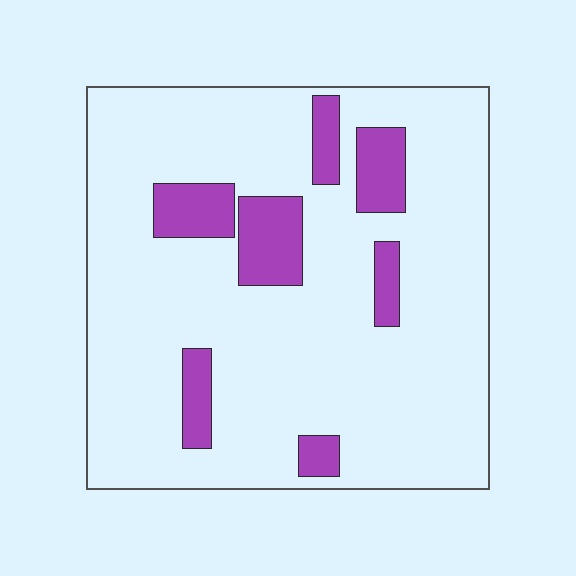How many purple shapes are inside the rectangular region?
7.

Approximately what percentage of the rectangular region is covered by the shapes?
Approximately 15%.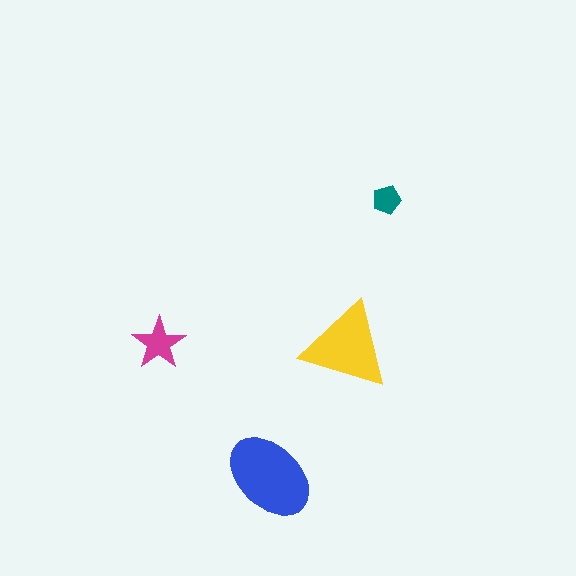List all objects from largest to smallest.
The blue ellipse, the yellow triangle, the magenta star, the teal pentagon.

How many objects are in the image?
There are 4 objects in the image.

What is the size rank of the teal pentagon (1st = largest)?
4th.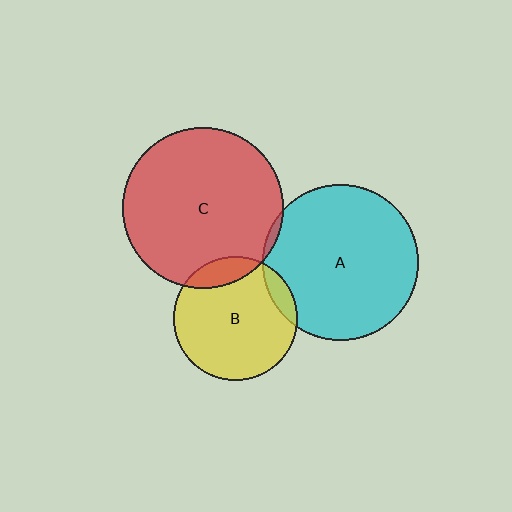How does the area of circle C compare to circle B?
Approximately 1.7 times.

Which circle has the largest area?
Circle C (red).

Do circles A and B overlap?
Yes.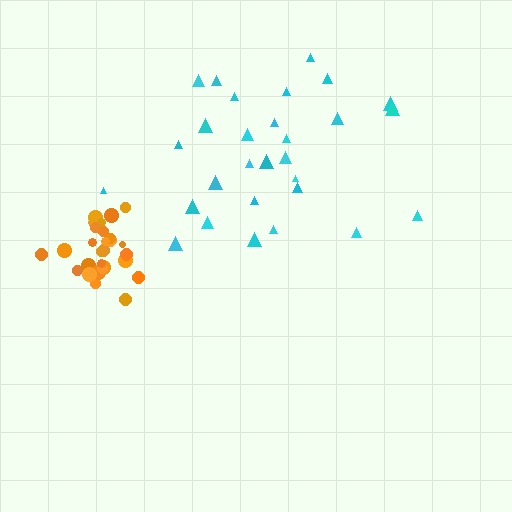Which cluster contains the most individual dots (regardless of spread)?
Orange (29).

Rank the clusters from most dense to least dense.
orange, cyan.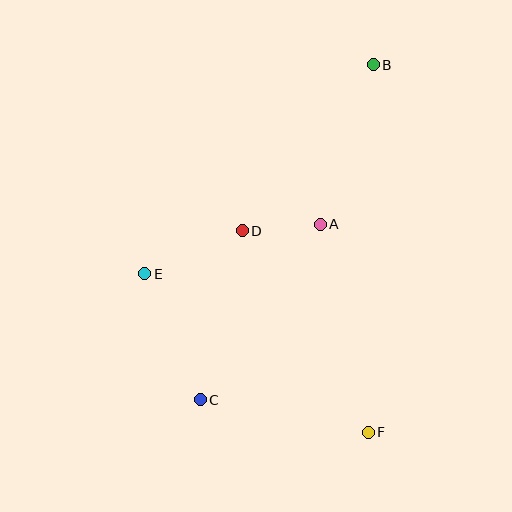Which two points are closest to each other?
Points A and D are closest to each other.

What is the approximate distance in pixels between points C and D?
The distance between C and D is approximately 174 pixels.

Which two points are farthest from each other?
Points B and C are farthest from each other.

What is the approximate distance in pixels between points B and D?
The distance between B and D is approximately 211 pixels.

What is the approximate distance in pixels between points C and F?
The distance between C and F is approximately 171 pixels.